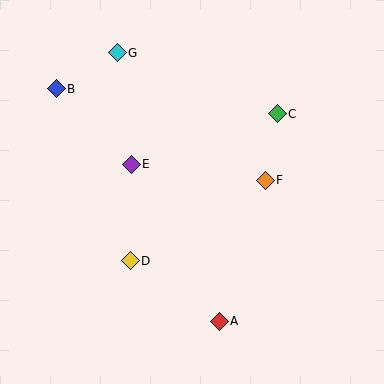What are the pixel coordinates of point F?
Point F is at (265, 180).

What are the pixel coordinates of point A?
Point A is at (219, 321).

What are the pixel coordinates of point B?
Point B is at (56, 89).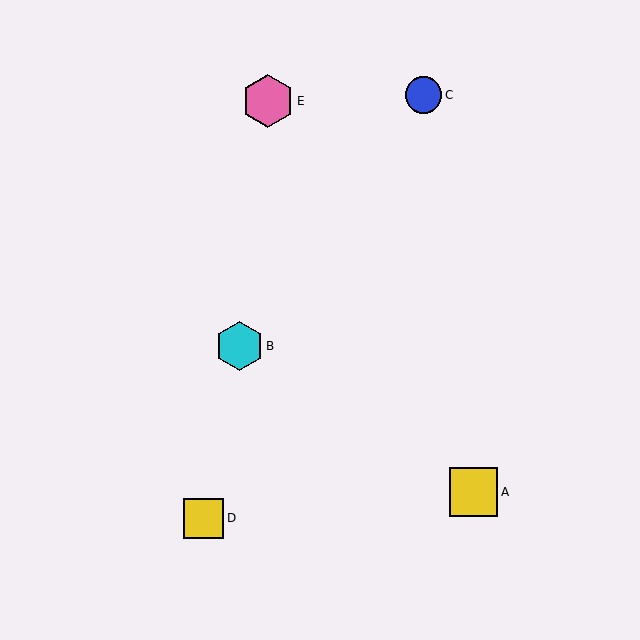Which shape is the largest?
The pink hexagon (labeled E) is the largest.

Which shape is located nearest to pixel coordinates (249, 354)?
The cyan hexagon (labeled B) at (239, 346) is nearest to that location.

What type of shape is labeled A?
Shape A is a yellow square.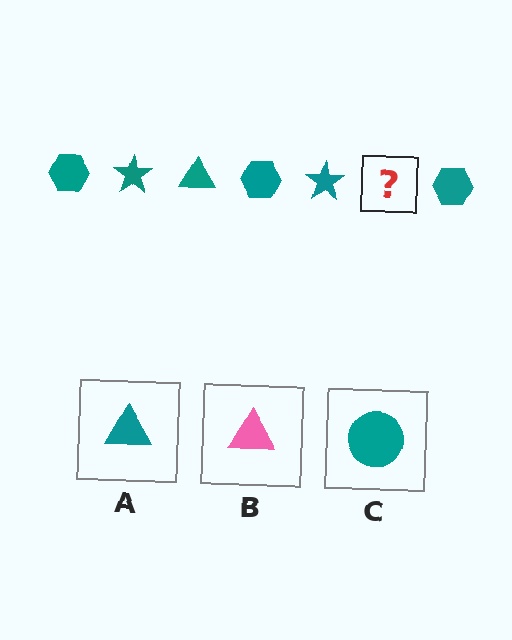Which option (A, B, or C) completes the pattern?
A.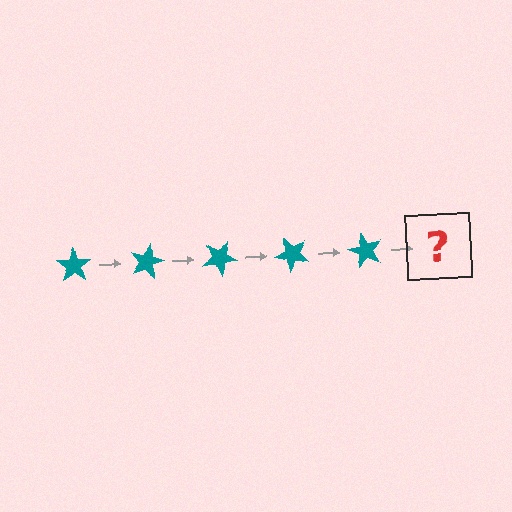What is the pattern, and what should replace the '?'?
The pattern is that the star rotates 15 degrees each step. The '?' should be a teal star rotated 75 degrees.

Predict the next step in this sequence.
The next step is a teal star rotated 75 degrees.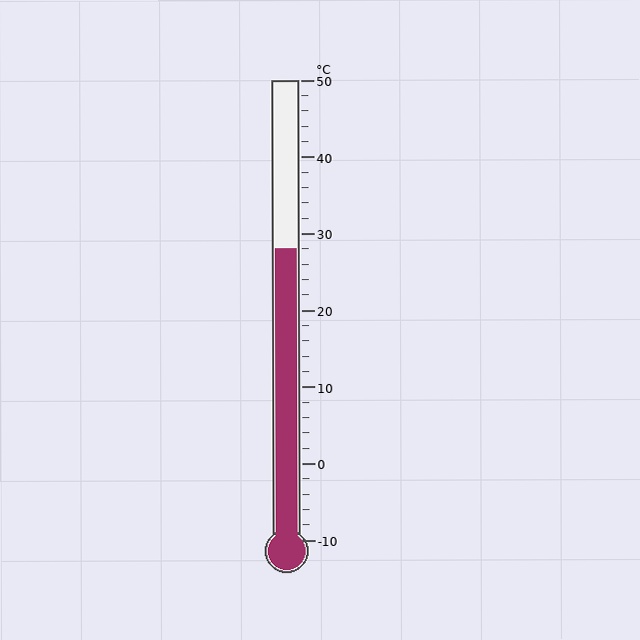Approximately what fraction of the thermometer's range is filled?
The thermometer is filled to approximately 65% of its range.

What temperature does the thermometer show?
The thermometer shows approximately 28°C.